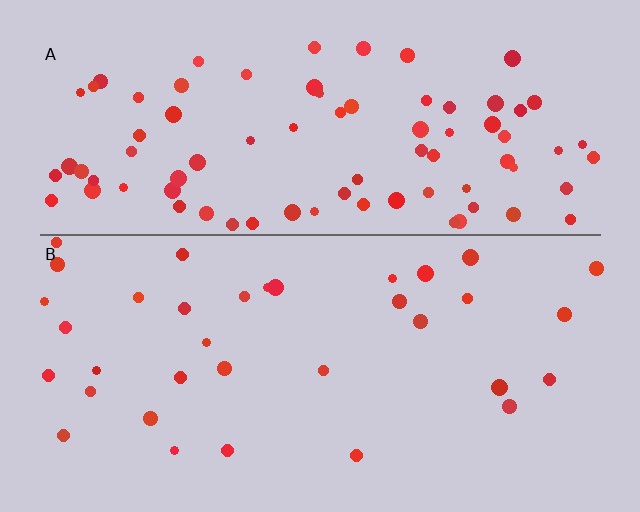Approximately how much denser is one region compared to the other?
Approximately 2.4× — region A over region B.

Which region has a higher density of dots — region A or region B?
A (the top).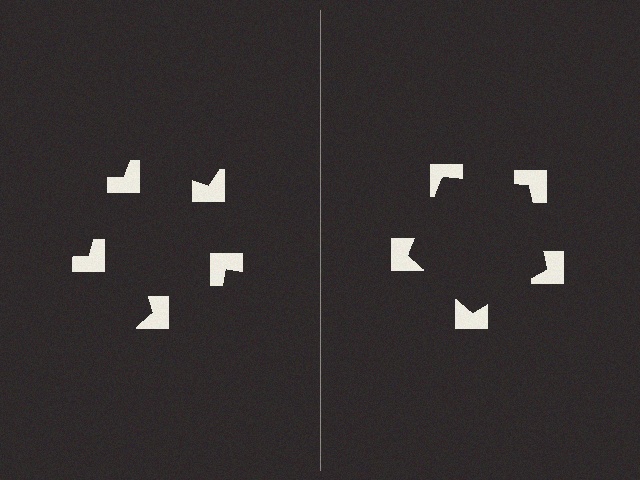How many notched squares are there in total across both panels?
10 — 5 on each side.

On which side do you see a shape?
An illusory pentagon appears on the right side. On the left side the wedge cuts are rotated, so no coherent shape forms.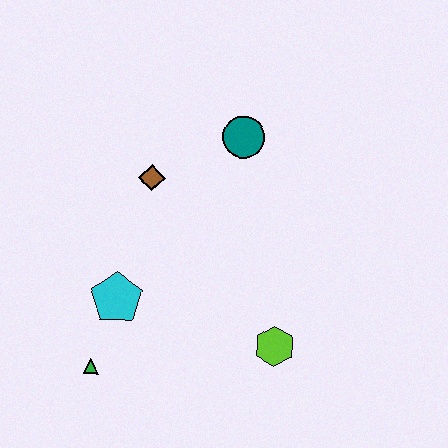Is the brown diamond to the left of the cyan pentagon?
No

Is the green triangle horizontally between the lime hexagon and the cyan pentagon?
No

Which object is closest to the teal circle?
The brown diamond is closest to the teal circle.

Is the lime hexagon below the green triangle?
No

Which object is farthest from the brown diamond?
The lime hexagon is farthest from the brown diamond.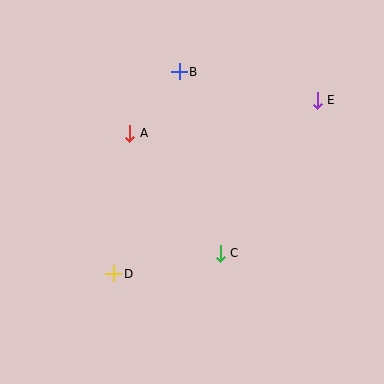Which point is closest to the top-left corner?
Point A is closest to the top-left corner.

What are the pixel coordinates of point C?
Point C is at (220, 253).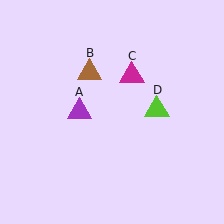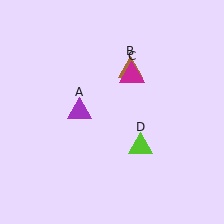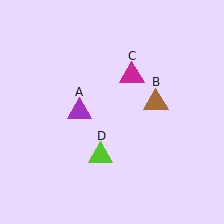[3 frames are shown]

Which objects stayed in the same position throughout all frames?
Purple triangle (object A) and magenta triangle (object C) remained stationary.